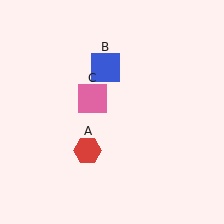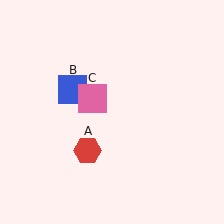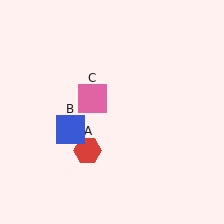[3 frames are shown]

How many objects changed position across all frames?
1 object changed position: blue square (object B).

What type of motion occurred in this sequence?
The blue square (object B) rotated counterclockwise around the center of the scene.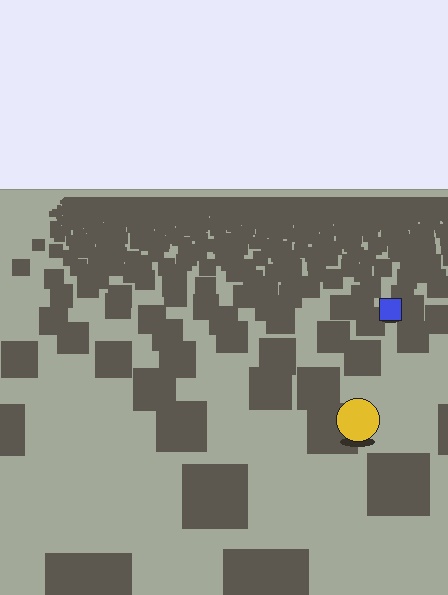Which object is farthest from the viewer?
The blue square is farthest from the viewer. It appears smaller and the ground texture around it is denser.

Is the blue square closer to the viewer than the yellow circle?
No. The yellow circle is closer — you can tell from the texture gradient: the ground texture is coarser near it.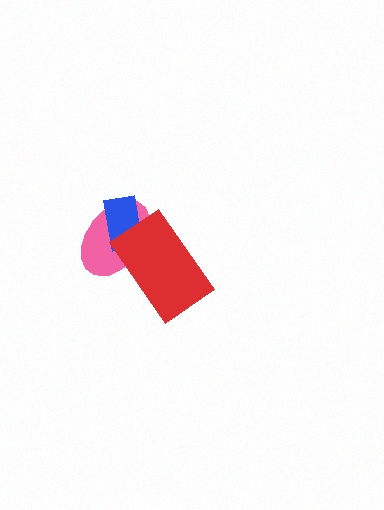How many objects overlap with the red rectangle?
2 objects overlap with the red rectangle.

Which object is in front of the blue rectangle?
The red rectangle is in front of the blue rectangle.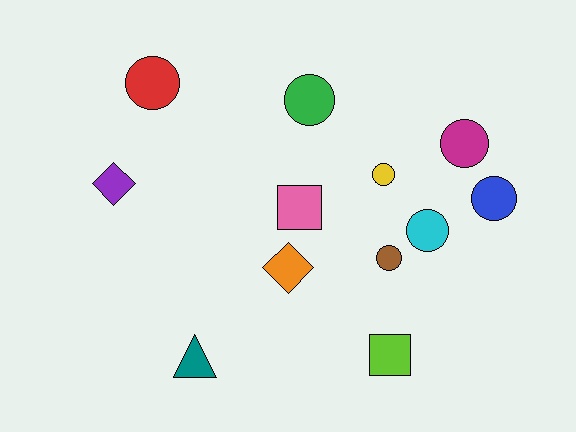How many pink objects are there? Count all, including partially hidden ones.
There is 1 pink object.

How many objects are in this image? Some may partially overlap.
There are 12 objects.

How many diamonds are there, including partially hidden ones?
There are 2 diamonds.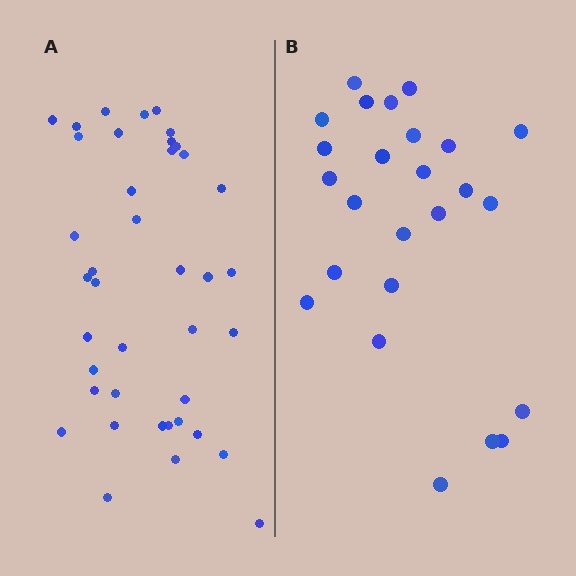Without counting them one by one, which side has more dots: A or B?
Region A (the left region) has more dots.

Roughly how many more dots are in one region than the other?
Region A has approximately 15 more dots than region B.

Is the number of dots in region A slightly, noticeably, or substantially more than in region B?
Region A has substantially more. The ratio is roughly 1.6 to 1.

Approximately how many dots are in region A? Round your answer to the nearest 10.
About 40 dots.